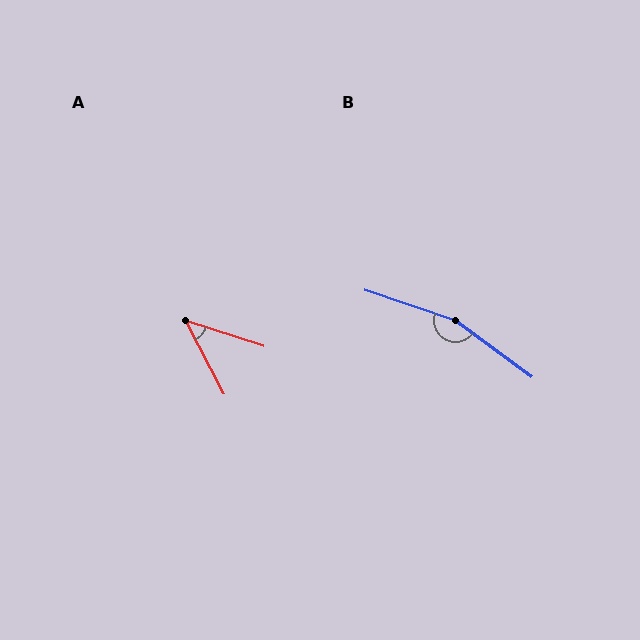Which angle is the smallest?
A, at approximately 44 degrees.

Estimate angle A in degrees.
Approximately 44 degrees.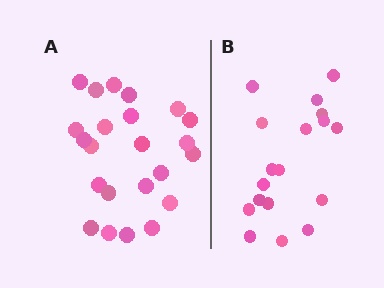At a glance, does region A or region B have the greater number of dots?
Region A (the left region) has more dots.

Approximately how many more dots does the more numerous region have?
Region A has about 5 more dots than region B.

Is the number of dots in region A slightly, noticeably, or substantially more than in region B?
Region A has noticeably more, but not dramatically so. The ratio is roughly 1.3 to 1.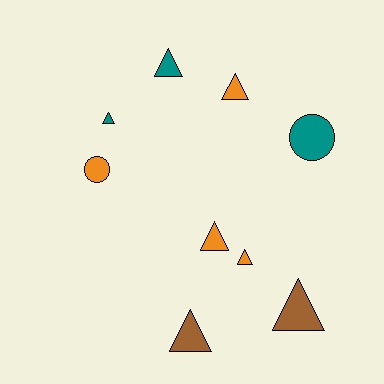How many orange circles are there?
There is 1 orange circle.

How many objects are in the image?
There are 9 objects.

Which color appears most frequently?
Orange, with 4 objects.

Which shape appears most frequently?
Triangle, with 7 objects.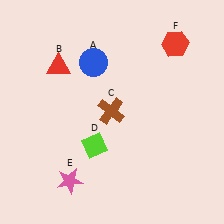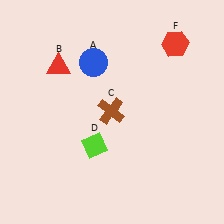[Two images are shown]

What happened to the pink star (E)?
The pink star (E) was removed in Image 2. It was in the bottom-left area of Image 1.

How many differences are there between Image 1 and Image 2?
There is 1 difference between the two images.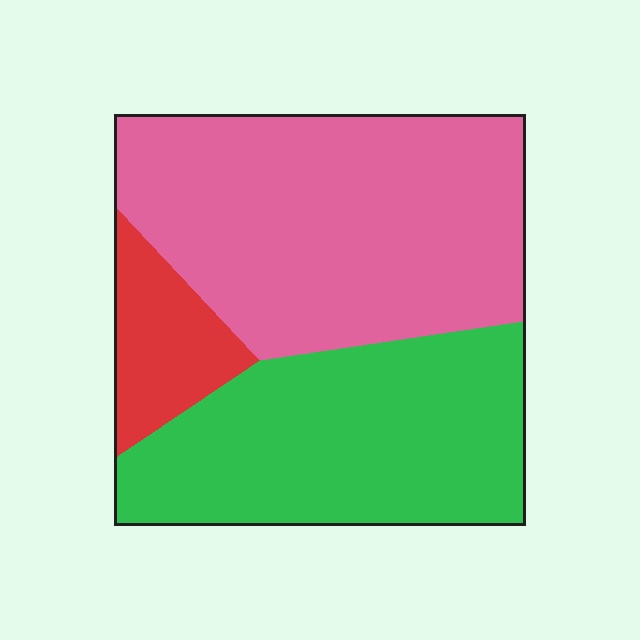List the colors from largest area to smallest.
From largest to smallest: pink, green, red.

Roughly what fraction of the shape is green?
Green takes up about two fifths (2/5) of the shape.